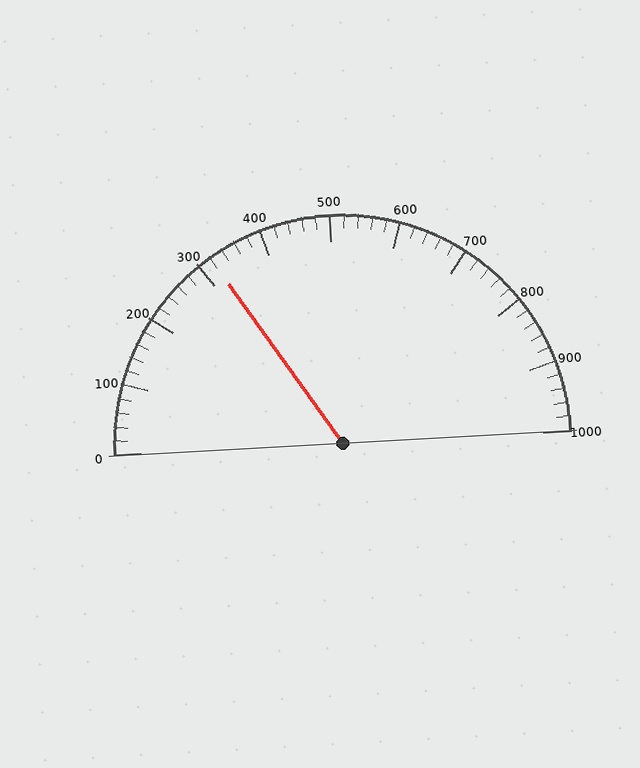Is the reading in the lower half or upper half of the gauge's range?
The reading is in the lower half of the range (0 to 1000).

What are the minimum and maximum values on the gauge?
The gauge ranges from 0 to 1000.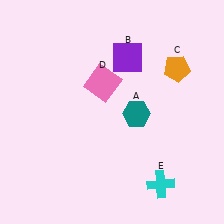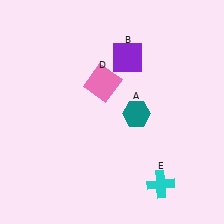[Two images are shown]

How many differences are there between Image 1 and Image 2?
There is 1 difference between the two images.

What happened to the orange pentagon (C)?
The orange pentagon (C) was removed in Image 2. It was in the top-right area of Image 1.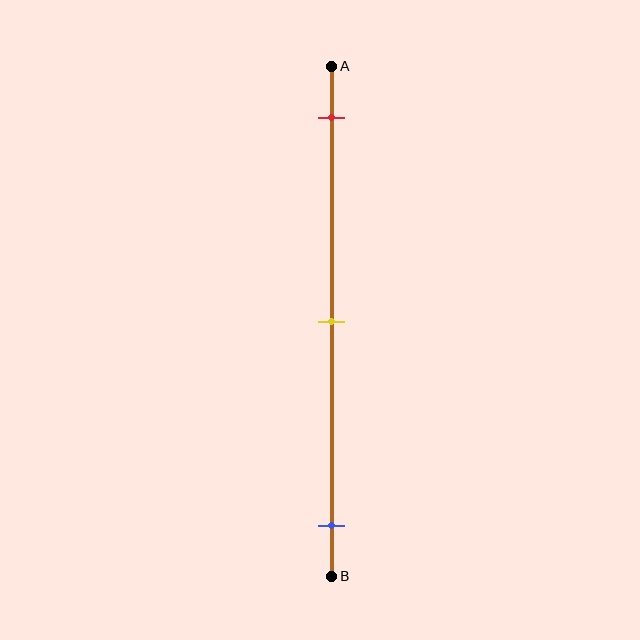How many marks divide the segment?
There are 3 marks dividing the segment.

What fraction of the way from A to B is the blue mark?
The blue mark is approximately 90% (0.9) of the way from A to B.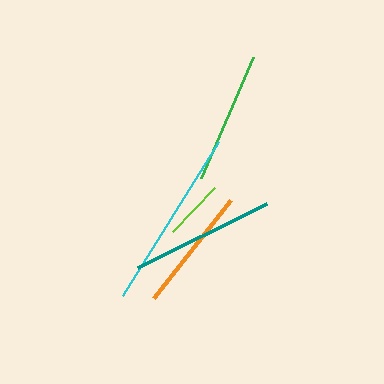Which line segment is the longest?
The cyan line is the longest at approximately 181 pixels.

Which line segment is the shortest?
The lime line is the shortest at approximately 61 pixels.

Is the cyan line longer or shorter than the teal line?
The cyan line is longer than the teal line.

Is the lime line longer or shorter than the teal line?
The teal line is longer than the lime line.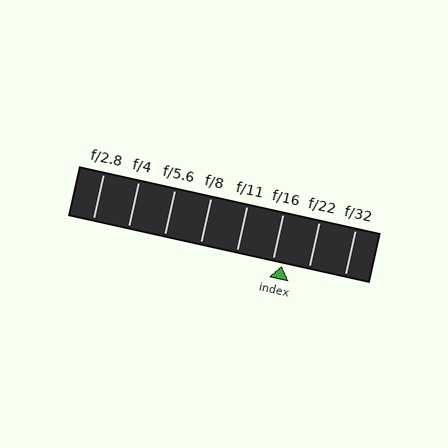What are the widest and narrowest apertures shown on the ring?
The widest aperture shown is f/2.8 and the narrowest is f/32.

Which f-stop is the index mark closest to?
The index mark is closest to f/16.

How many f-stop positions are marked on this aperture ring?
There are 8 f-stop positions marked.